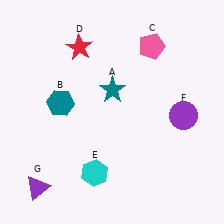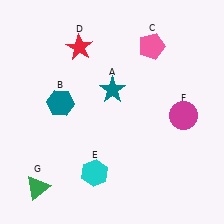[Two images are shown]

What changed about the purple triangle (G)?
In Image 1, G is purple. In Image 2, it changed to green.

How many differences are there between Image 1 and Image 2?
There are 2 differences between the two images.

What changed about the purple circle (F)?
In Image 1, F is purple. In Image 2, it changed to magenta.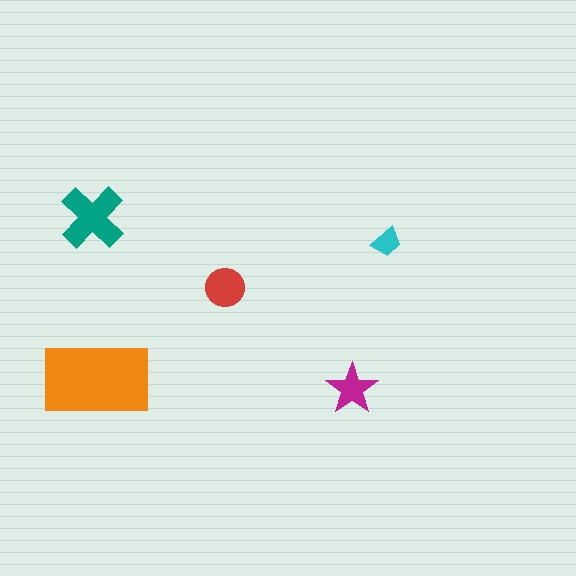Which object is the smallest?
The cyan trapezoid.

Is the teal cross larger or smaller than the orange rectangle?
Smaller.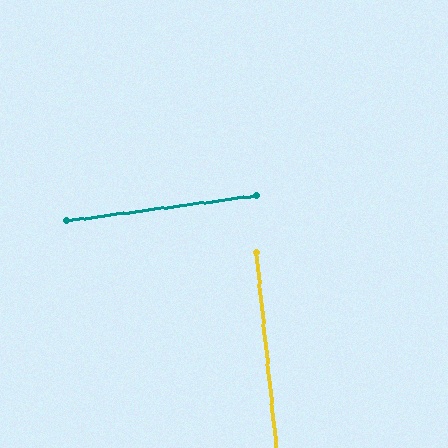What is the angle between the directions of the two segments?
Approximately 88 degrees.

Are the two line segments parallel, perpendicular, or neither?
Perpendicular — they meet at approximately 88°.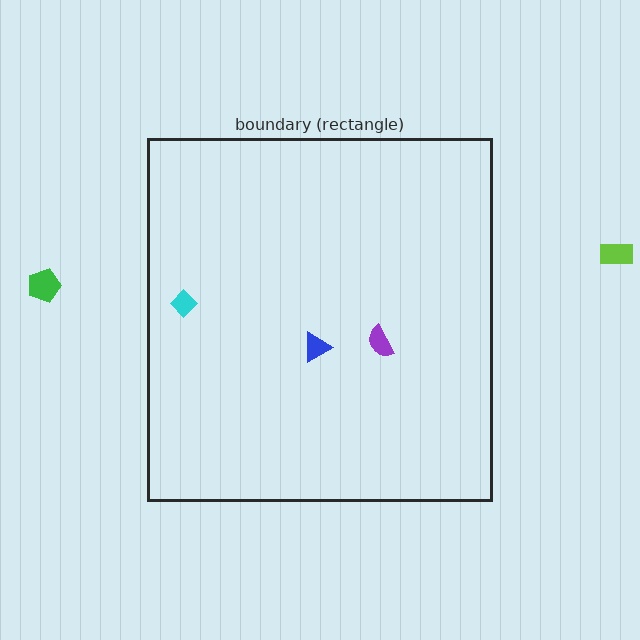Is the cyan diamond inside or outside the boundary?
Inside.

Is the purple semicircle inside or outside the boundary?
Inside.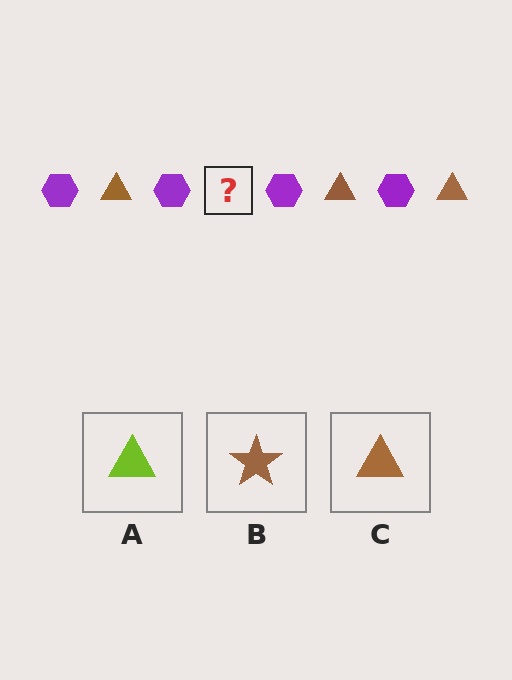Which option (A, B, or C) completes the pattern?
C.